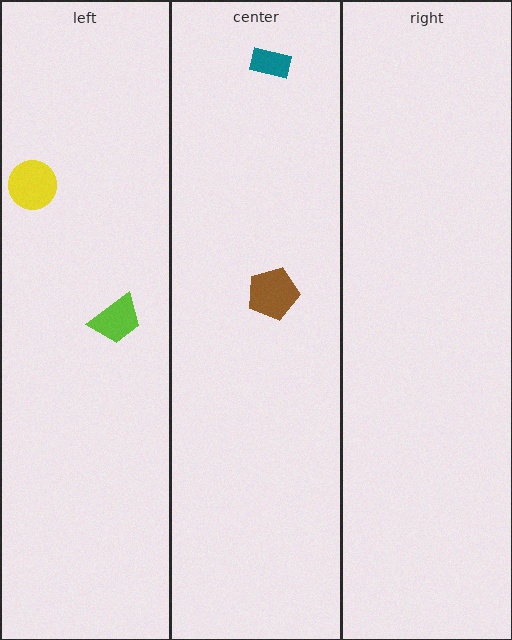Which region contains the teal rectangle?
The center region.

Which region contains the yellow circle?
The left region.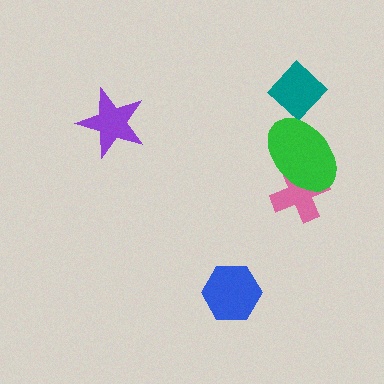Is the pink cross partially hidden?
Yes, it is partially covered by another shape.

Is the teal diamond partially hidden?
Yes, it is partially covered by another shape.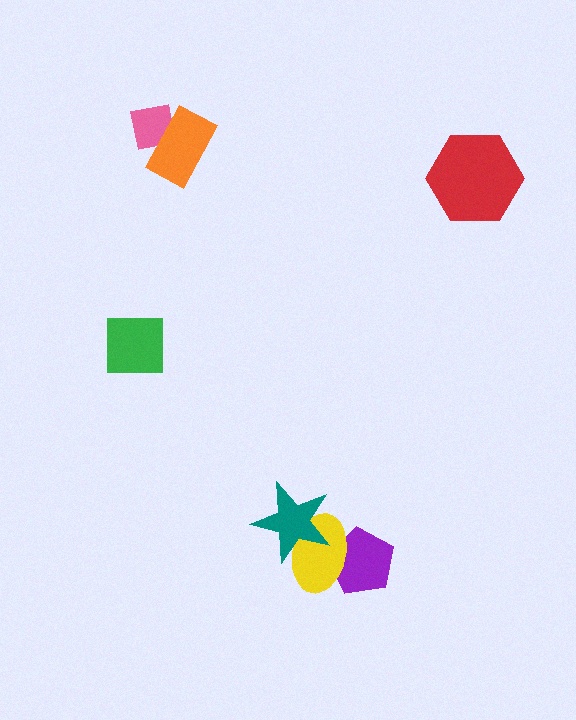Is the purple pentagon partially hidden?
Yes, it is partially covered by another shape.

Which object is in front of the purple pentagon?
The yellow ellipse is in front of the purple pentagon.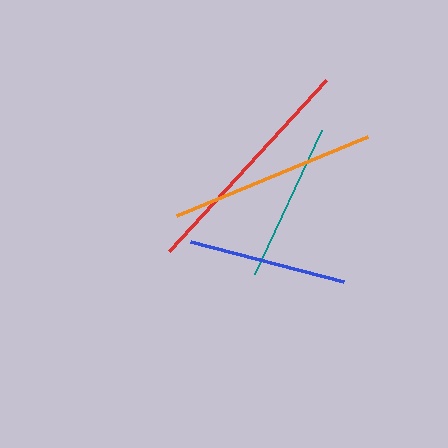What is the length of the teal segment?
The teal segment is approximately 159 pixels long.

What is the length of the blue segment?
The blue segment is approximately 158 pixels long.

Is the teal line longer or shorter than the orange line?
The orange line is longer than the teal line.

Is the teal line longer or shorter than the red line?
The red line is longer than the teal line.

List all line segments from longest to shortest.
From longest to shortest: red, orange, teal, blue.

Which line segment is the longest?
The red line is the longest at approximately 232 pixels.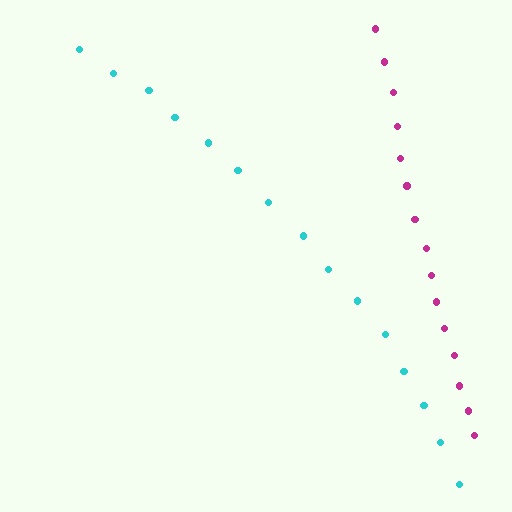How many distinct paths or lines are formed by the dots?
There are 2 distinct paths.